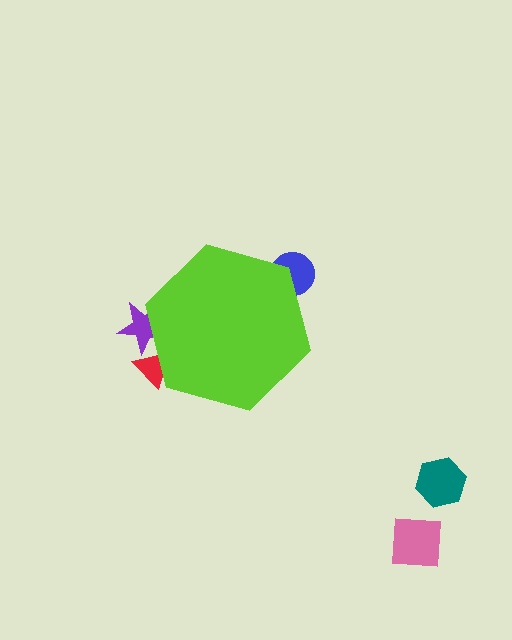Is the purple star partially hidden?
Yes, the purple star is partially hidden behind the lime hexagon.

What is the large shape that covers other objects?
A lime hexagon.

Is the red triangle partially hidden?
Yes, the red triangle is partially hidden behind the lime hexagon.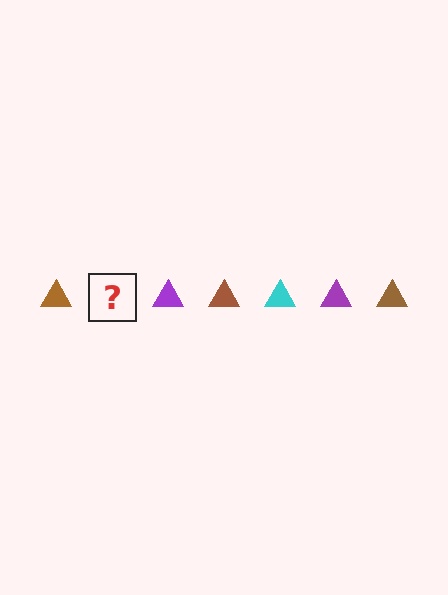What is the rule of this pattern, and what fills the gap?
The rule is that the pattern cycles through brown, cyan, purple triangles. The gap should be filled with a cyan triangle.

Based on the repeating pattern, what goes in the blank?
The blank should be a cyan triangle.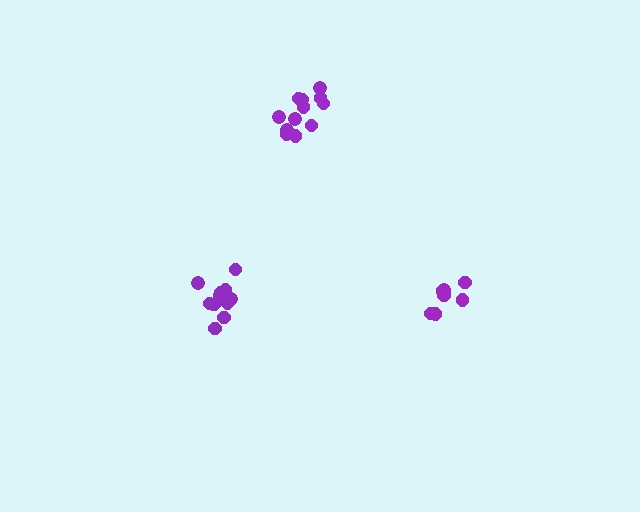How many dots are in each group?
Group 1: 12 dots, Group 2: 8 dots, Group 3: 11 dots (31 total).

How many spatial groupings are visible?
There are 3 spatial groupings.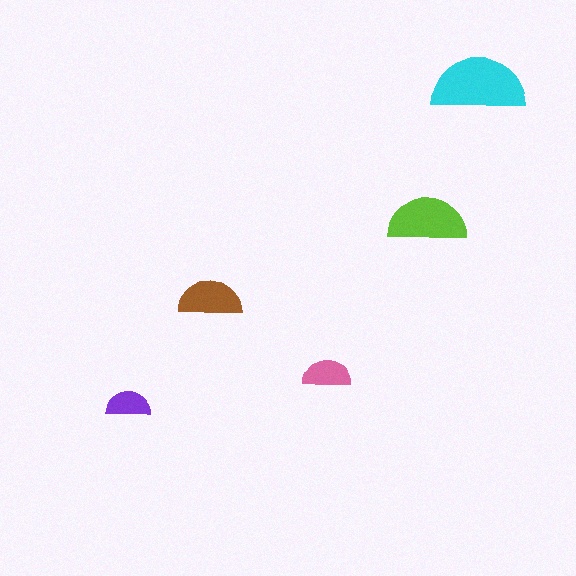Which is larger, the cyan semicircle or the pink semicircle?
The cyan one.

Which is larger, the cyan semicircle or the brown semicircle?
The cyan one.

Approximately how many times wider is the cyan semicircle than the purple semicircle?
About 2 times wider.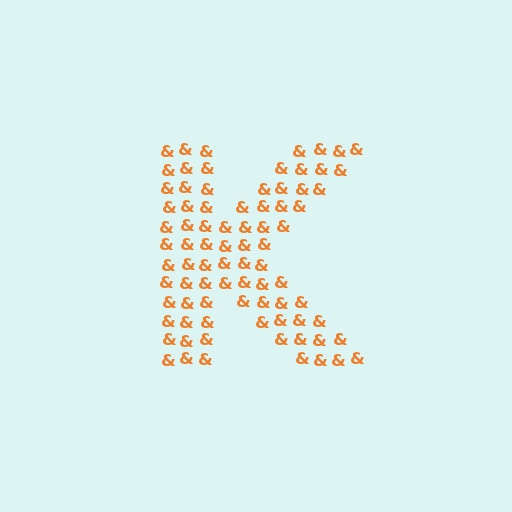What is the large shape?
The large shape is the letter K.